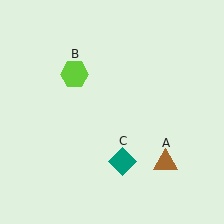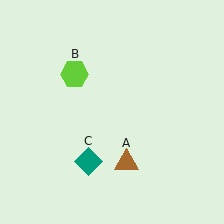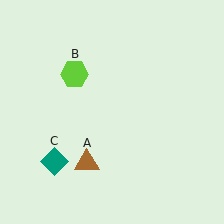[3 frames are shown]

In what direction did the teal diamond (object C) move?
The teal diamond (object C) moved left.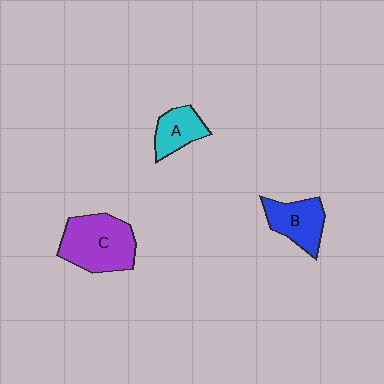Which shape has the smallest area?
Shape A (cyan).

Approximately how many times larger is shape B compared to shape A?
Approximately 1.3 times.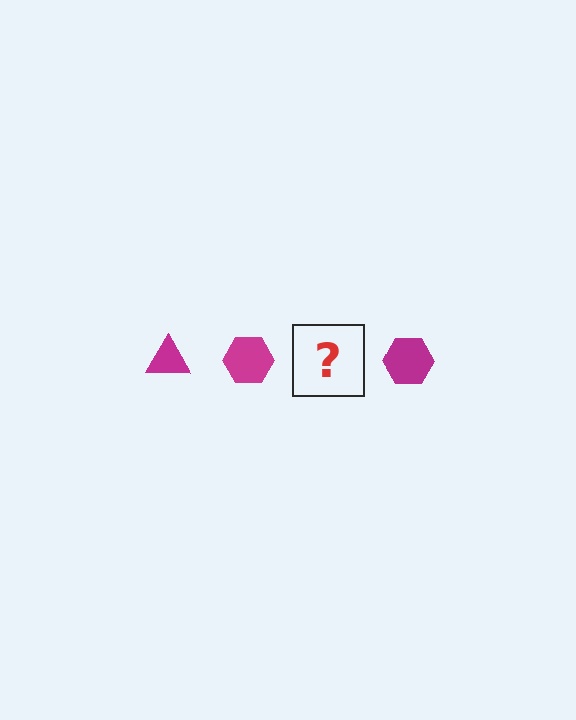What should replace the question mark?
The question mark should be replaced with a magenta triangle.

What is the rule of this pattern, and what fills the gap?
The rule is that the pattern cycles through triangle, hexagon shapes in magenta. The gap should be filled with a magenta triangle.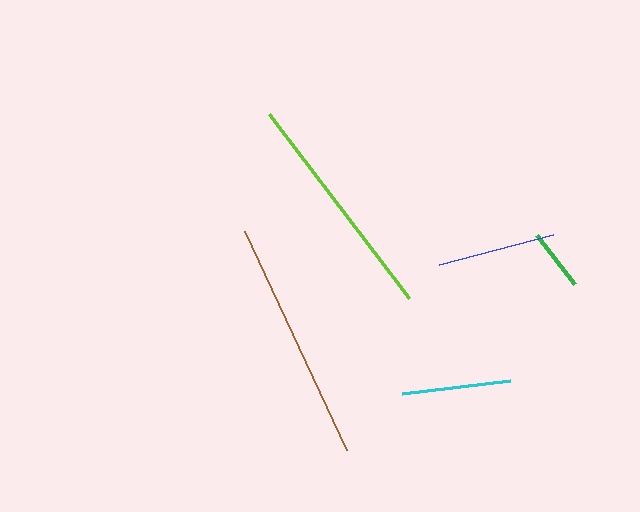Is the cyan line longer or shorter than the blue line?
The blue line is longer than the cyan line.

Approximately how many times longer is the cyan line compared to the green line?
The cyan line is approximately 1.8 times the length of the green line.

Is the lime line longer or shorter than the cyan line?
The lime line is longer than the cyan line.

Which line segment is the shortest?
The green line is the shortest at approximately 62 pixels.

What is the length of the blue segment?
The blue segment is approximately 118 pixels long.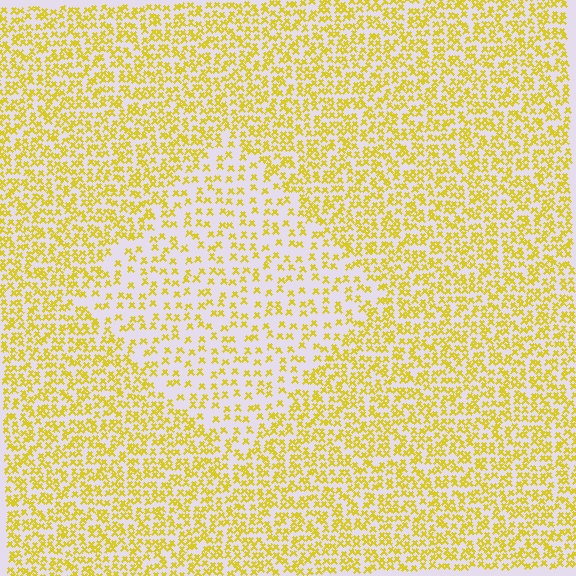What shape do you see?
I see a diamond.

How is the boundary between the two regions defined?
The boundary is defined by a change in element density (approximately 2.0x ratio). All elements are the same color, size, and shape.